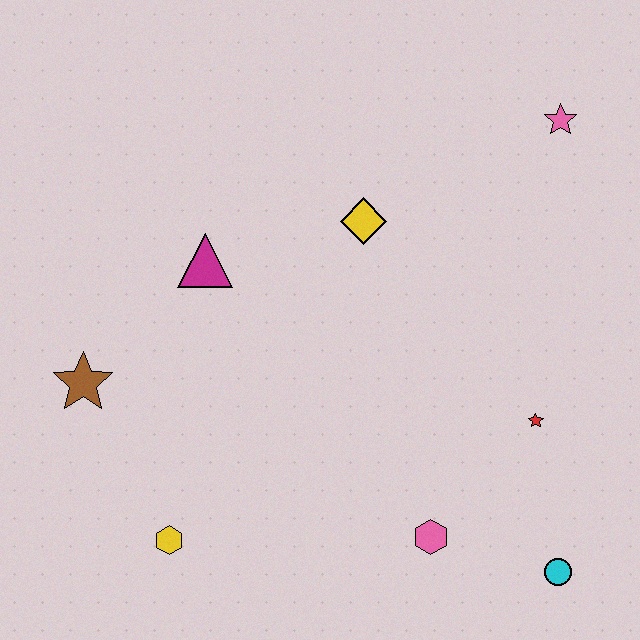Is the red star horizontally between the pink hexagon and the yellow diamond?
No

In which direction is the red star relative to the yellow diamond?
The red star is below the yellow diamond.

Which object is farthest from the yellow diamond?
The cyan circle is farthest from the yellow diamond.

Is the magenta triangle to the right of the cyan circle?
No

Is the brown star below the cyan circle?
No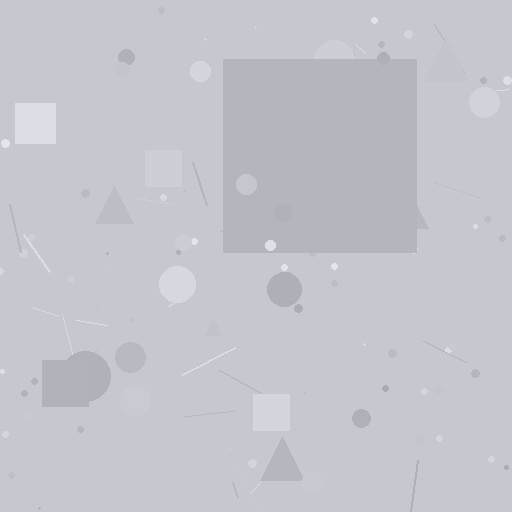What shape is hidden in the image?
A square is hidden in the image.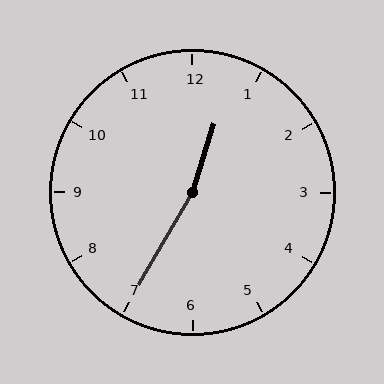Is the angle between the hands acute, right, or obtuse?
It is obtuse.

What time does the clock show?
12:35.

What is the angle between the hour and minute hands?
Approximately 168 degrees.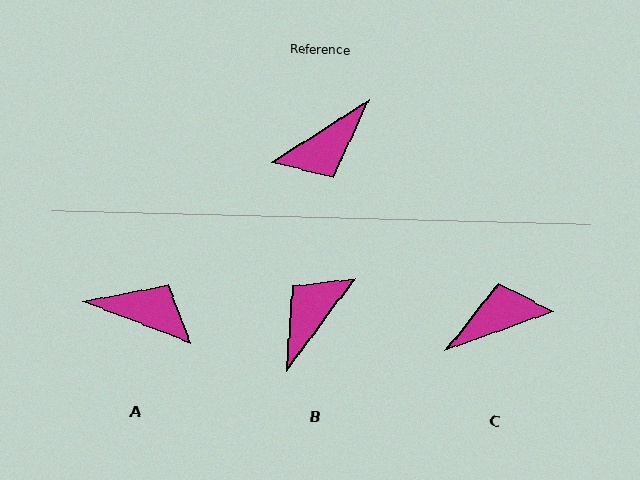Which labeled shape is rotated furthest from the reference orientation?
C, about 166 degrees away.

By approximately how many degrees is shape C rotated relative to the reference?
Approximately 166 degrees counter-clockwise.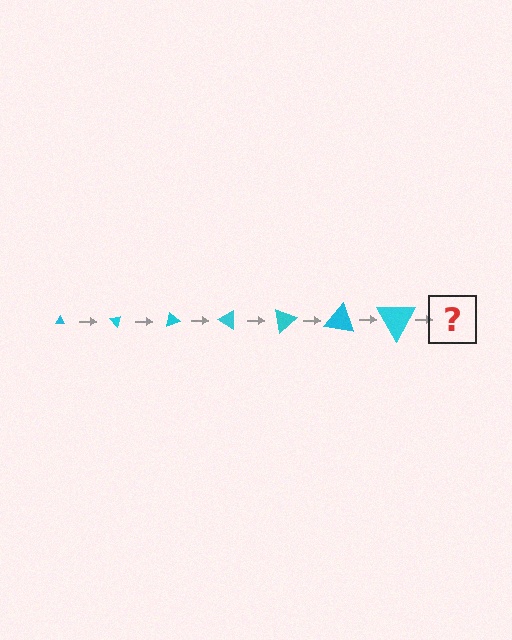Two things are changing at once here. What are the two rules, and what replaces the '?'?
The two rules are that the triangle grows larger each step and it rotates 50 degrees each step. The '?' should be a triangle, larger than the previous one and rotated 350 degrees from the start.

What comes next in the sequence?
The next element should be a triangle, larger than the previous one and rotated 350 degrees from the start.